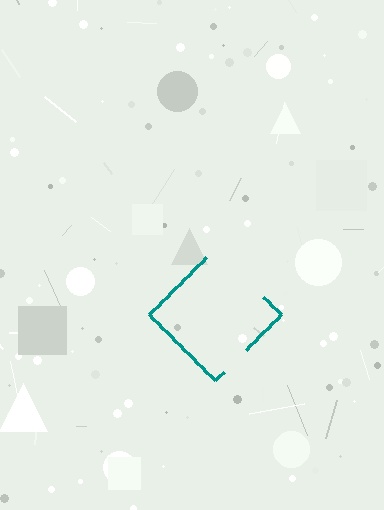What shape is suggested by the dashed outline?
The dashed outline suggests a diamond.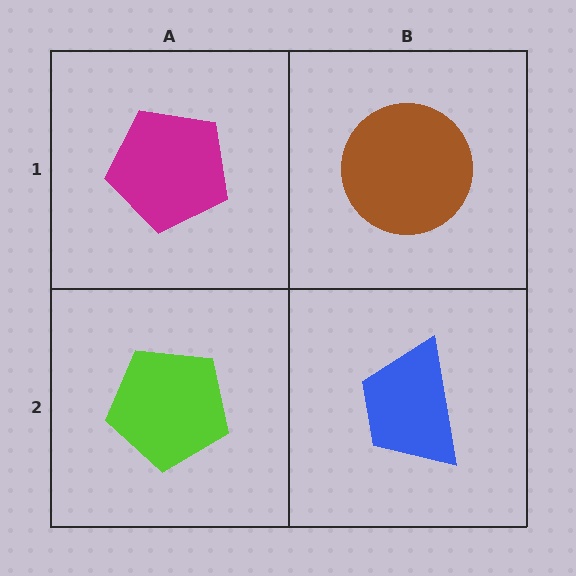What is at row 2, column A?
A lime pentagon.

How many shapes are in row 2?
2 shapes.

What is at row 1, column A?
A magenta pentagon.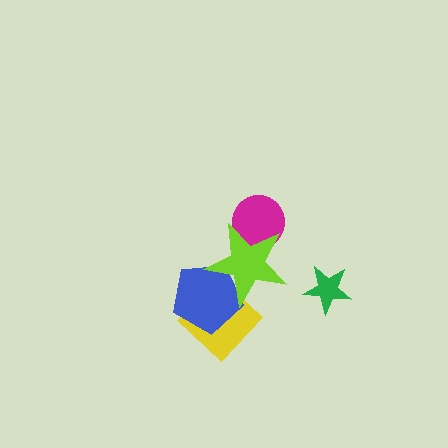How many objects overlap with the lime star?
3 objects overlap with the lime star.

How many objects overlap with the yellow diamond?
2 objects overlap with the yellow diamond.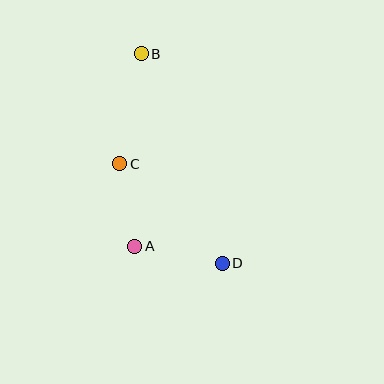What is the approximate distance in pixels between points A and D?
The distance between A and D is approximately 89 pixels.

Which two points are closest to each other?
Points A and C are closest to each other.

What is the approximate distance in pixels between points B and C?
The distance between B and C is approximately 112 pixels.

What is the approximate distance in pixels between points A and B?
The distance between A and B is approximately 193 pixels.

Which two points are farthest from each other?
Points B and D are farthest from each other.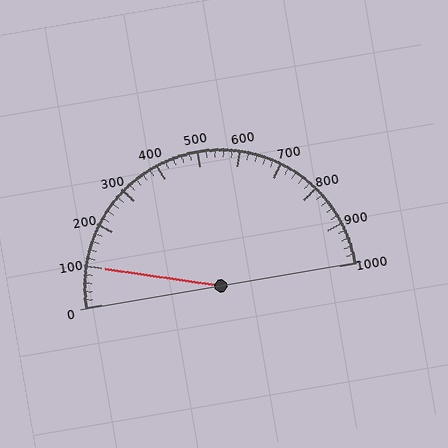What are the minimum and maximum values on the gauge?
The gauge ranges from 0 to 1000.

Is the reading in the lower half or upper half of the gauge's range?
The reading is in the lower half of the range (0 to 1000).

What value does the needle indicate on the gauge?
The needle indicates approximately 100.